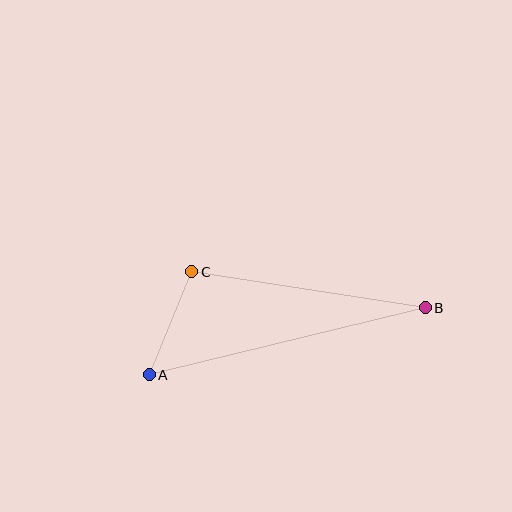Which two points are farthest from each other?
Points A and B are farthest from each other.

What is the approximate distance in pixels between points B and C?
The distance between B and C is approximately 237 pixels.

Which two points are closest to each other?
Points A and C are closest to each other.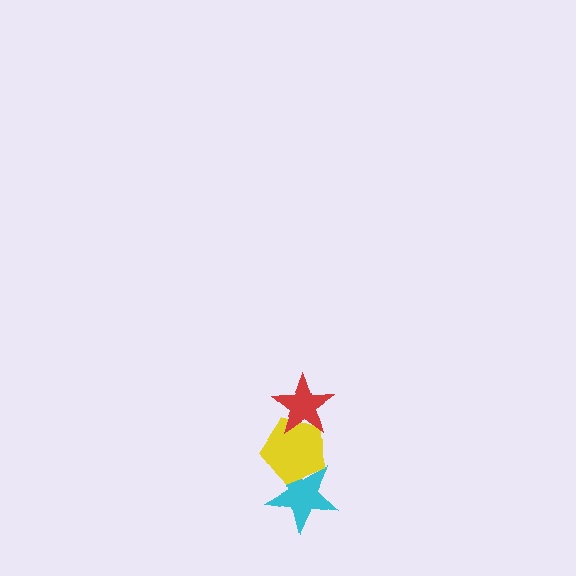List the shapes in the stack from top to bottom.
From top to bottom: the red star, the yellow pentagon, the cyan star.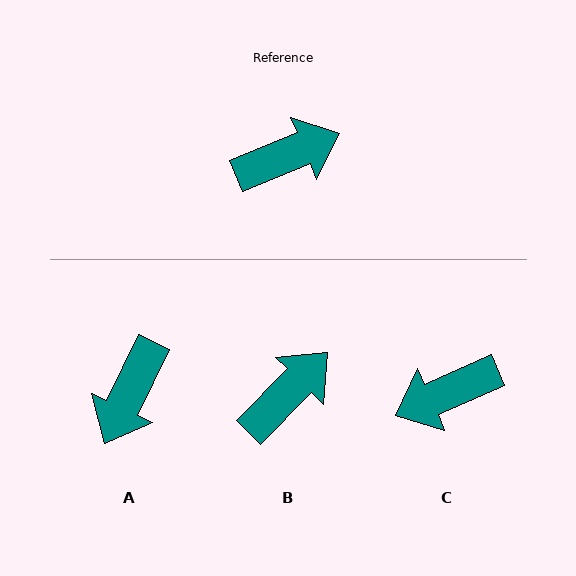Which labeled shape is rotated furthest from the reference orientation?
C, about 179 degrees away.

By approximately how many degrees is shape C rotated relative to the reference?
Approximately 179 degrees clockwise.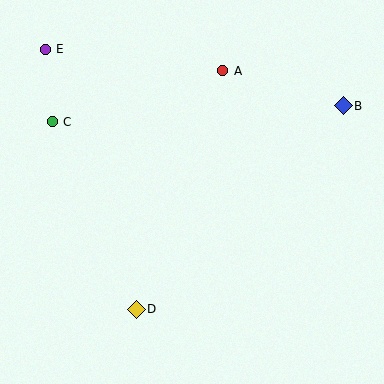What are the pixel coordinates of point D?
Point D is at (136, 309).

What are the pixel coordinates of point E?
Point E is at (45, 49).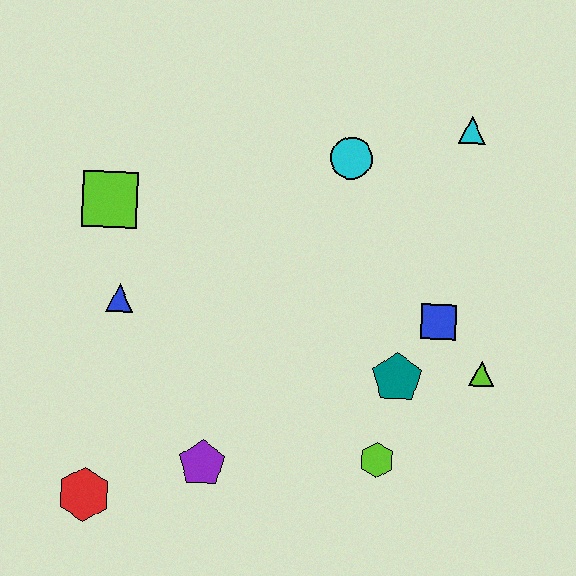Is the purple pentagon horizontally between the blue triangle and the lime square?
No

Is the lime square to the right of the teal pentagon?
No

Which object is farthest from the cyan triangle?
The red hexagon is farthest from the cyan triangle.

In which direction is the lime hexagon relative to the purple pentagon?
The lime hexagon is to the right of the purple pentagon.